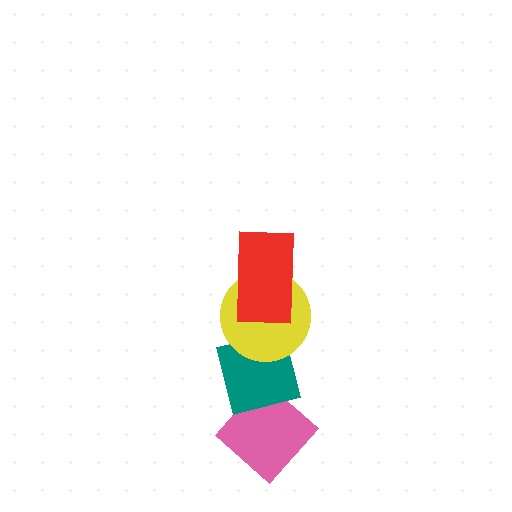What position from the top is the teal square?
The teal square is 3rd from the top.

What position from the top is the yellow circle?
The yellow circle is 2nd from the top.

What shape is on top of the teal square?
The yellow circle is on top of the teal square.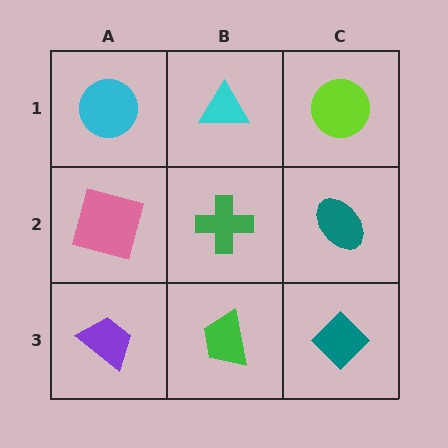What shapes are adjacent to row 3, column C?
A teal ellipse (row 2, column C), a green trapezoid (row 3, column B).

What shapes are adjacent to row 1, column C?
A teal ellipse (row 2, column C), a cyan triangle (row 1, column B).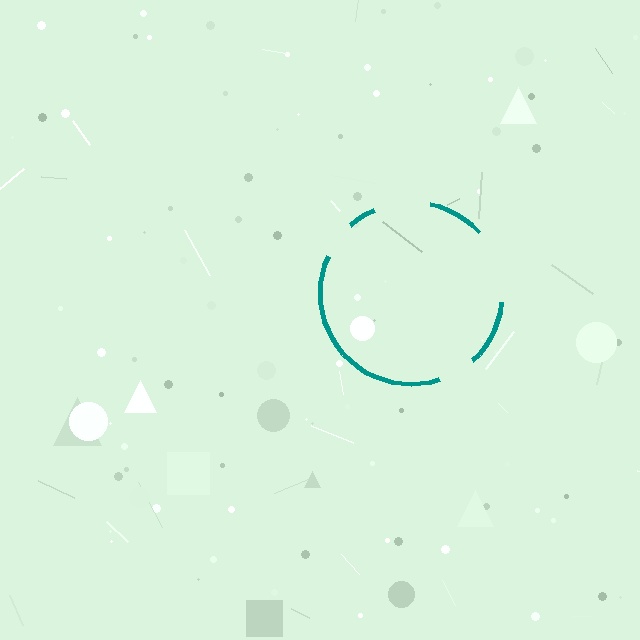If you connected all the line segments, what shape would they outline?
They would outline a circle.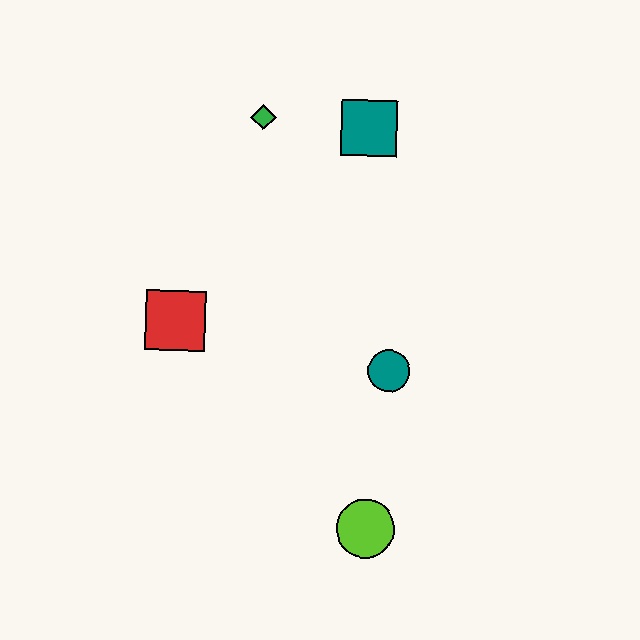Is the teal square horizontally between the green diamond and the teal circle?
Yes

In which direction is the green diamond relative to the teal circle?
The green diamond is above the teal circle.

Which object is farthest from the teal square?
The lime circle is farthest from the teal square.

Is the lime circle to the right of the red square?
Yes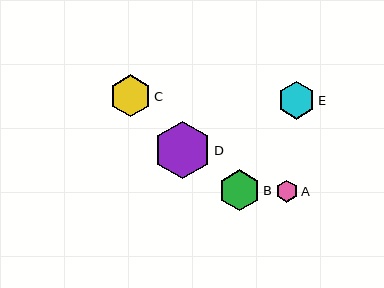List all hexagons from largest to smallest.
From largest to smallest: D, C, B, E, A.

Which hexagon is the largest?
Hexagon D is the largest with a size of approximately 57 pixels.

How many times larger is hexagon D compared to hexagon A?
Hexagon D is approximately 2.6 times the size of hexagon A.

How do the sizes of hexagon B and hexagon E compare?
Hexagon B and hexagon E are approximately the same size.